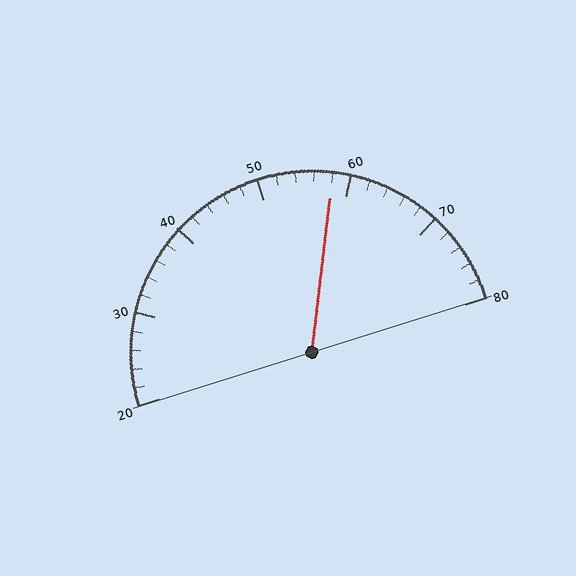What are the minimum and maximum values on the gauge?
The gauge ranges from 20 to 80.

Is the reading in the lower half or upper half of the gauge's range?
The reading is in the upper half of the range (20 to 80).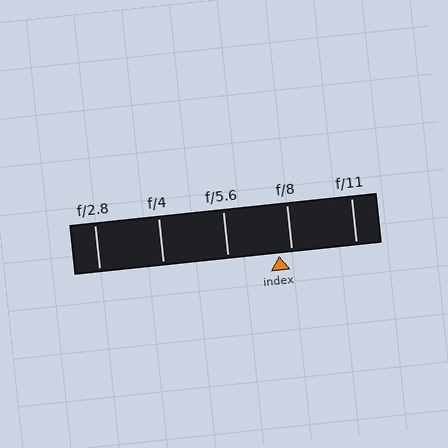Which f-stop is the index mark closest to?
The index mark is closest to f/8.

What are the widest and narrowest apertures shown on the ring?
The widest aperture shown is f/2.8 and the narrowest is f/11.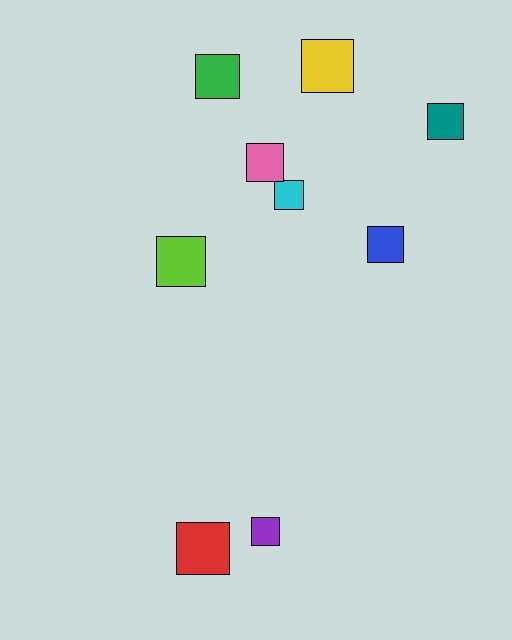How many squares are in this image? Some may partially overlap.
There are 9 squares.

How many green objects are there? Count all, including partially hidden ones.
There is 1 green object.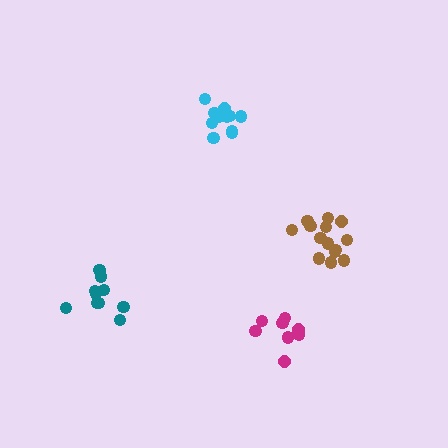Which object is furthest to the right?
The brown cluster is rightmost.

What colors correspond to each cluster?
The clusters are colored: cyan, magenta, teal, brown.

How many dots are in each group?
Group 1: 11 dots, Group 2: 9 dots, Group 3: 10 dots, Group 4: 14 dots (44 total).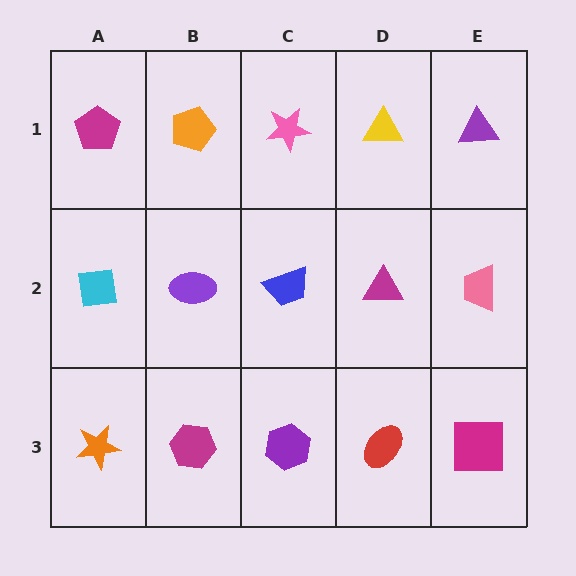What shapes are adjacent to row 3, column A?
A cyan square (row 2, column A), a magenta hexagon (row 3, column B).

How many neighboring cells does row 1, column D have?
3.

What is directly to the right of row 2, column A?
A purple ellipse.